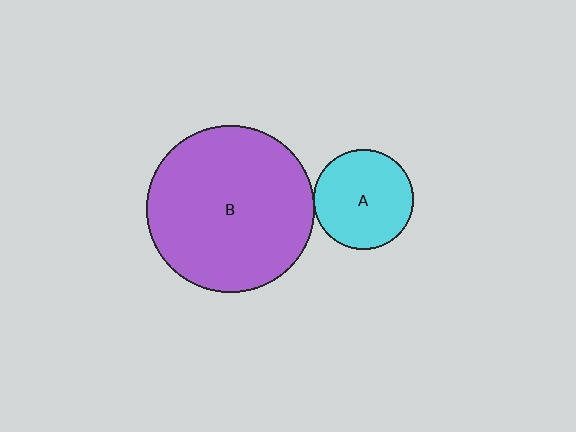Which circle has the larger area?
Circle B (purple).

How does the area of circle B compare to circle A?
Approximately 2.8 times.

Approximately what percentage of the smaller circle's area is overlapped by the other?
Approximately 5%.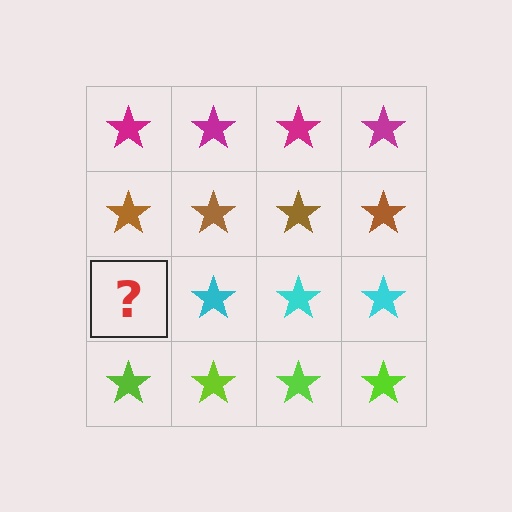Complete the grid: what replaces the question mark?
The question mark should be replaced with a cyan star.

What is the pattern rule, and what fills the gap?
The rule is that each row has a consistent color. The gap should be filled with a cyan star.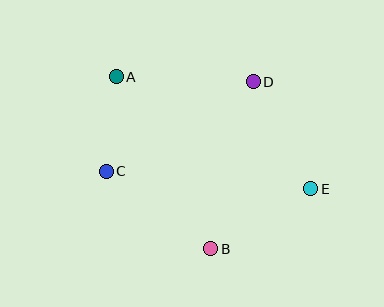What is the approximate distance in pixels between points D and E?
The distance between D and E is approximately 122 pixels.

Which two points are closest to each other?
Points A and C are closest to each other.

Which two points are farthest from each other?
Points A and E are farthest from each other.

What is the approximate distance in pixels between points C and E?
The distance between C and E is approximately 205 pixels.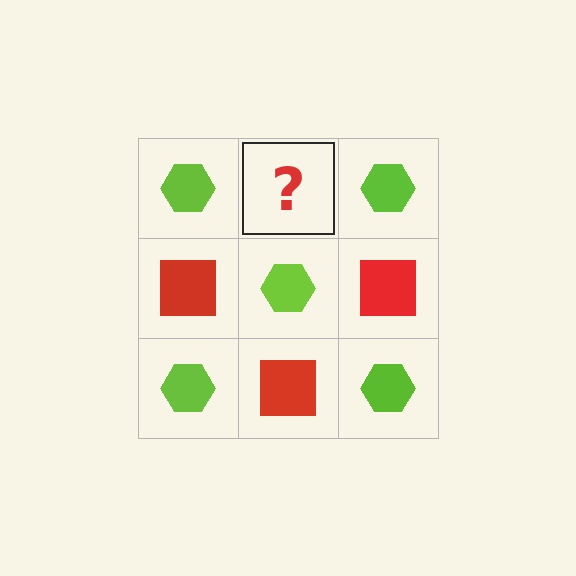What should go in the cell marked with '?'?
The missing cell should contain a red square.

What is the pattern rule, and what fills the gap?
The rule is that it alternates lime hexagon and red square in a checkerboard pattern. The gap should be filled with a red square.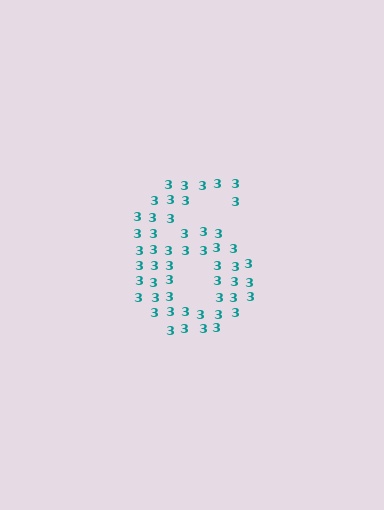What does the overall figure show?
The overall figure shows the digit 6.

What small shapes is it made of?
It is made of small digit 3's.